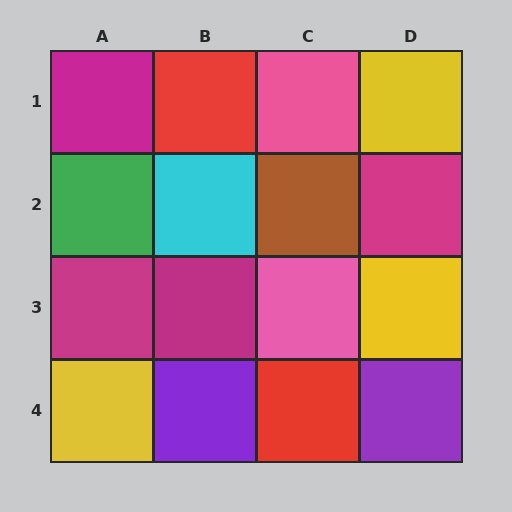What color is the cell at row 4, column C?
Red.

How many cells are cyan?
1 cell is cyan.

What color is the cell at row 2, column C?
Brown.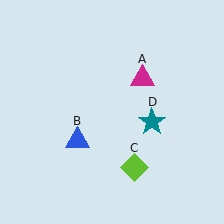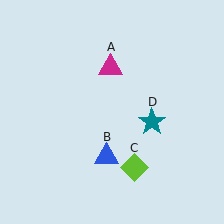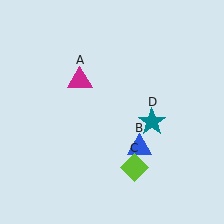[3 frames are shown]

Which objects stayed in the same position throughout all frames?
Lime diamond (object C) and teal star (object D) remained stationary.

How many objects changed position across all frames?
2 objects changed position: magenta triangle (object A), blue triangle (object B).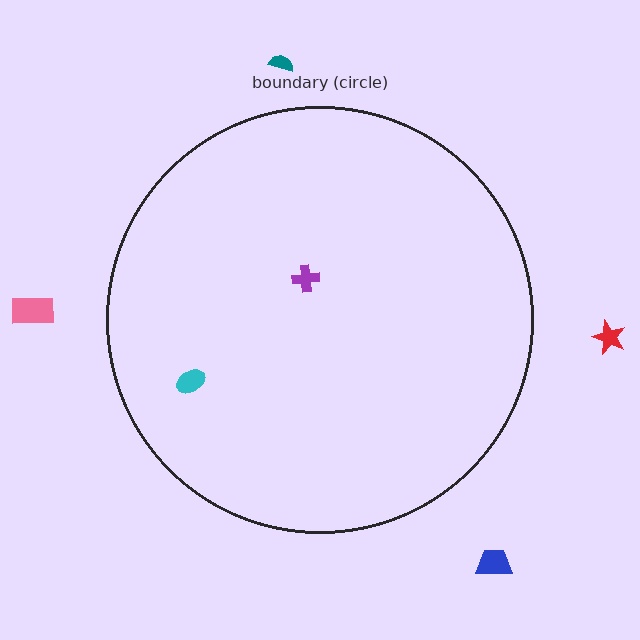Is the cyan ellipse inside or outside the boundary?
Inside.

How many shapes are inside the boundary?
2 inside, 4 outside.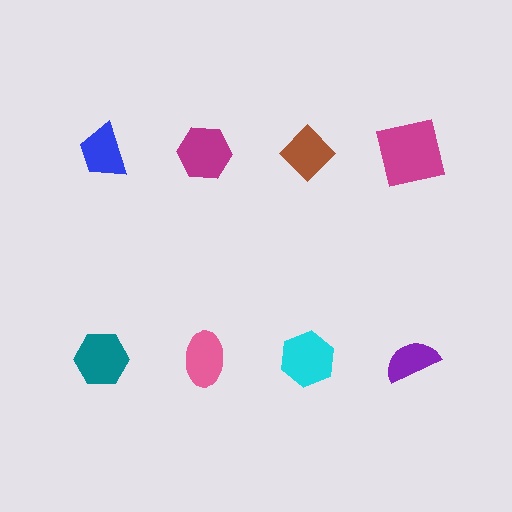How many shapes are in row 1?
4 shapes.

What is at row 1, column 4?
A magenta square.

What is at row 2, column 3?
A cyan hexagon.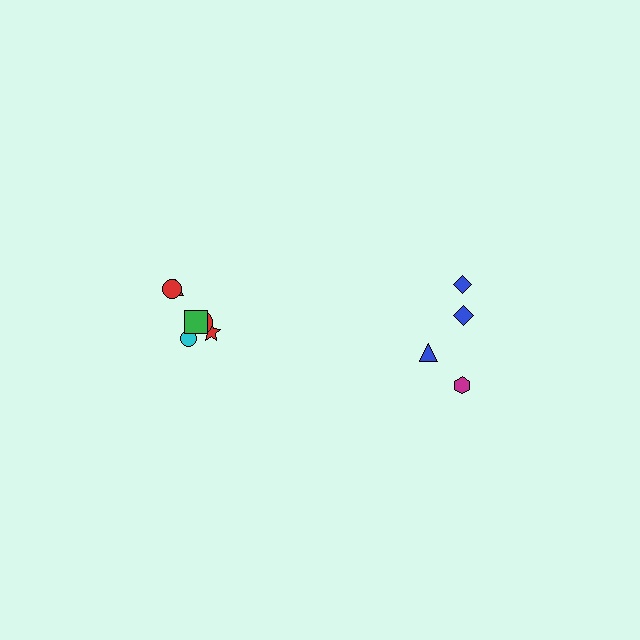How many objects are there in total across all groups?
There are 10 objects.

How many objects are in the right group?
There are 4 objects.